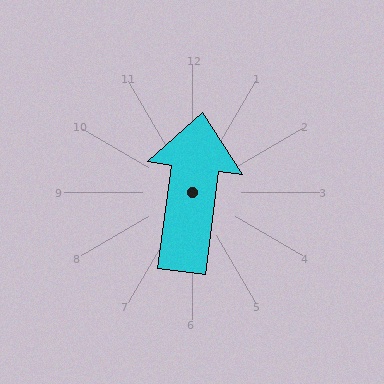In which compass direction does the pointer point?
North.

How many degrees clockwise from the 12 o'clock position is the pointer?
Approximately 8 degrees.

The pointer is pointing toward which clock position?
Roughly 12 o'clock.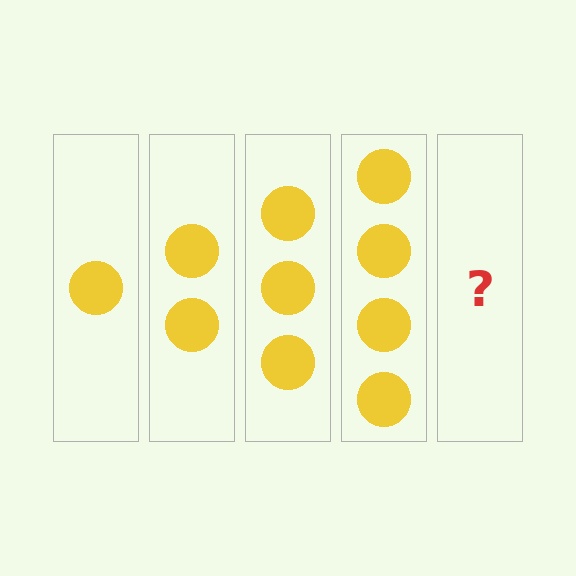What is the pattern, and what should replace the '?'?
The pattern is that each step adds one more circle. The '?' should be 5 circles.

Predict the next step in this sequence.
The next step is 5 circles.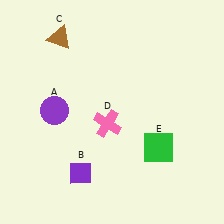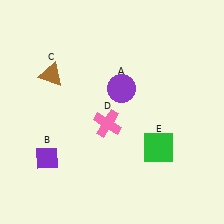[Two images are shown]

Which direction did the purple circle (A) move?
The purple circle (A) moved right.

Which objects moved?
The objects that moved are: the purple circle (A), the purple diamond (B), the brown triangle (C).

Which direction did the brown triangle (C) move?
The brown triangle (C) moved down.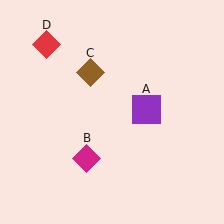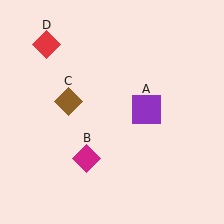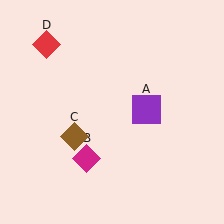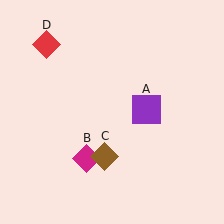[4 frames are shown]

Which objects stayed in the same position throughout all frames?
Purple square (object A) and magenta diamond (object B) and red diamond (object D) remained stationary.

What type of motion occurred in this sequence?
The brown diamond (object C) rotated counterclockwise around the center of the scene.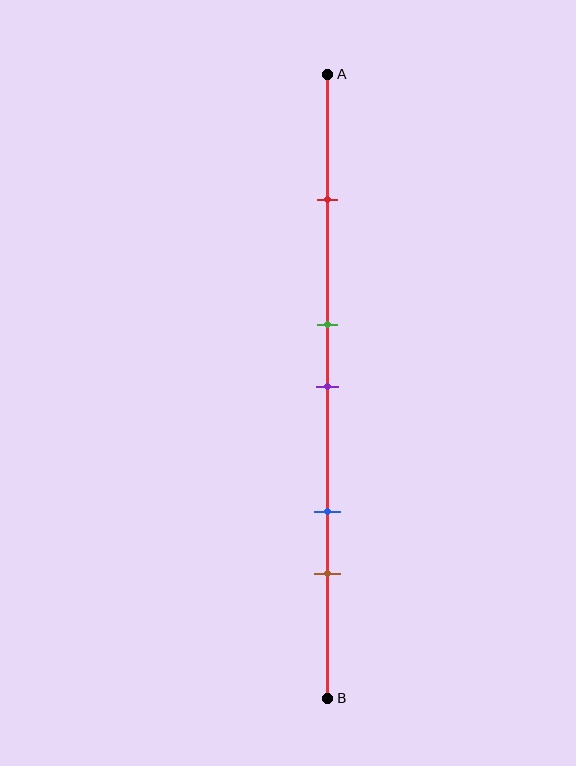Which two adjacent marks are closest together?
The green and purple marks are the closest adjacent pair.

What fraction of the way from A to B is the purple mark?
The purple mark is approximately 50% (0.5) of the way from A to B.